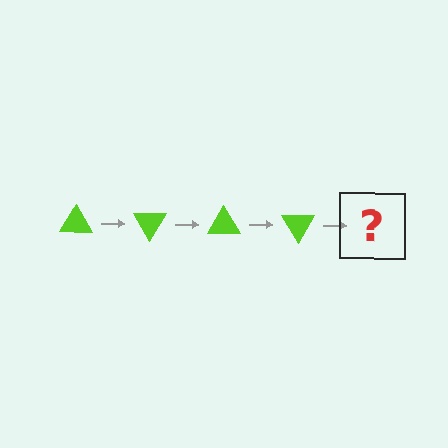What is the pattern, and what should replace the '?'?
The pattern is that the triangle rotates 60 degrees each step. The '?' should be a lime triangle rotated 240 degrees.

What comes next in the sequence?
The next element should be a lime triangle rotated 240 degrees.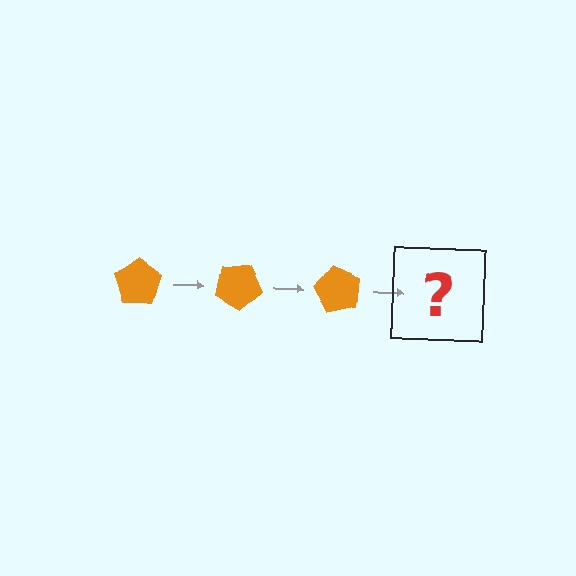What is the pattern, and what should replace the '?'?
The pattern is that the pentagon rotates 30 degrees each step. The '?' should be an orange pentagon rotated 90 degrees.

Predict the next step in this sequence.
The next step is an orange pentagon rotated 90 degrees.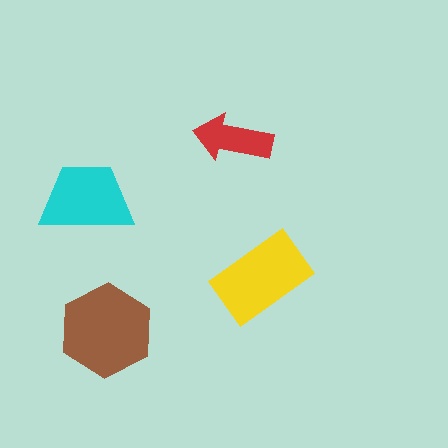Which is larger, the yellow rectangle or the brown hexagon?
The brown hexagon.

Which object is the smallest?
The red arrow.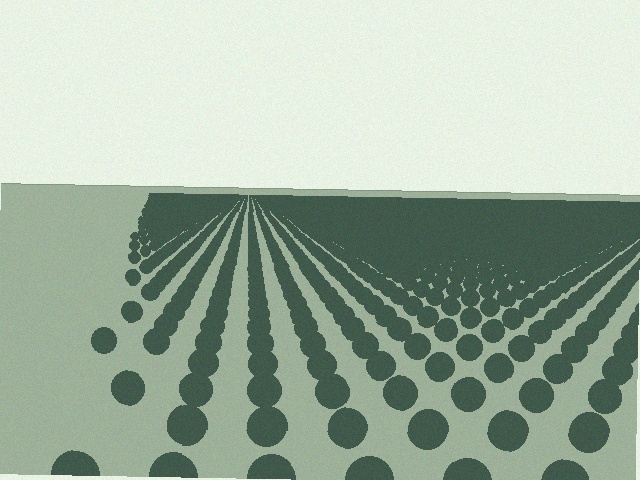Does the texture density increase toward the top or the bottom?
Density increases toward the top.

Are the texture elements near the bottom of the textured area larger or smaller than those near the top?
Larger. Near the bottom, elements are closer to the viewer and appear at a bigger on-screen size.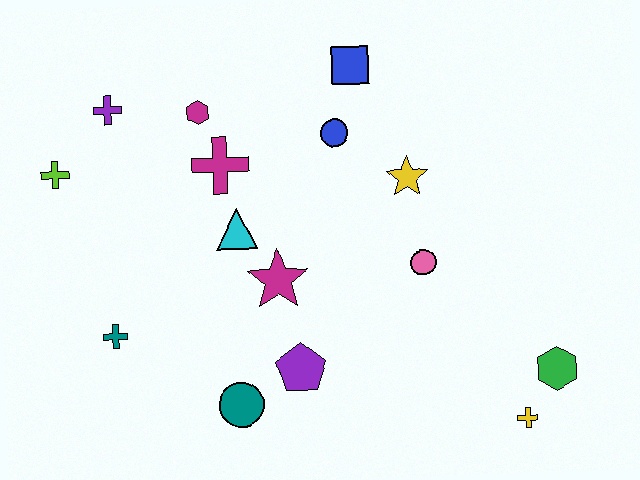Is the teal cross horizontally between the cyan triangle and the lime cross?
Yes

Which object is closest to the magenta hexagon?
The magenta cross is closest to the magenta hexagon.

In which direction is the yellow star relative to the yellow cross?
The yellow star is above the yellow cross.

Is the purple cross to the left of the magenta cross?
Yes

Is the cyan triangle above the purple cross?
No